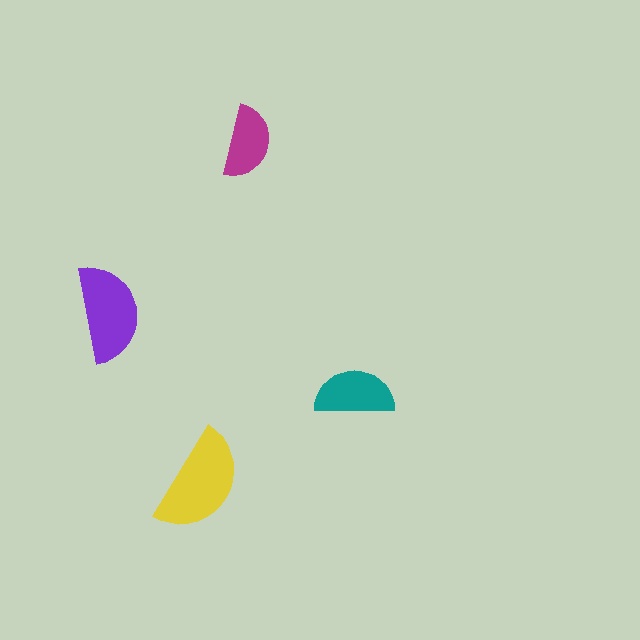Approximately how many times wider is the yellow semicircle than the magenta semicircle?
About 1.5 times wider.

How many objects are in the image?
There are 4 objects in the image.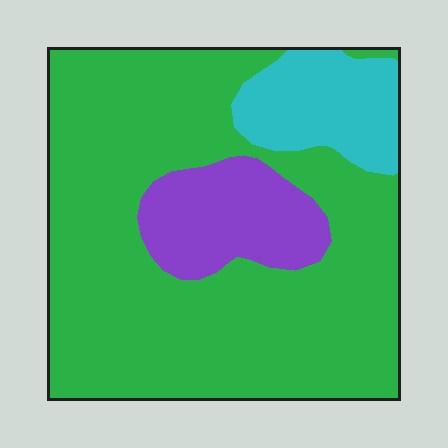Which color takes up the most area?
Green, at roughly 75%.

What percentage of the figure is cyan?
Cyan takes up about one eighth (1/8) of the figure.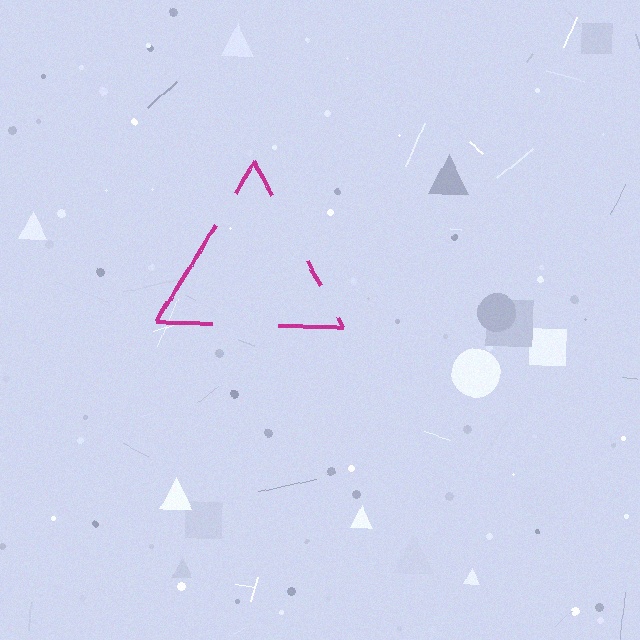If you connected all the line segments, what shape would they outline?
They would outline a triangle.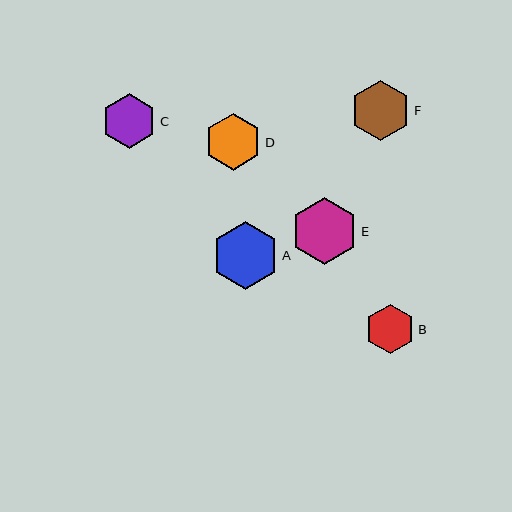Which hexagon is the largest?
Hexagon A is the largest with a size of approximately 68 pixels.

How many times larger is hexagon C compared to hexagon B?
Hexagon C is approximately 1.1 times the size of hexagon B.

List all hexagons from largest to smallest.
From largest to smallest: A, E, F, D, C, B.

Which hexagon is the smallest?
Hexagon B is the smallest with a size of approximately 50 pixels.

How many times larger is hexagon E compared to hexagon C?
Hexagon E is approximately 1.2 times the size of hexagon C.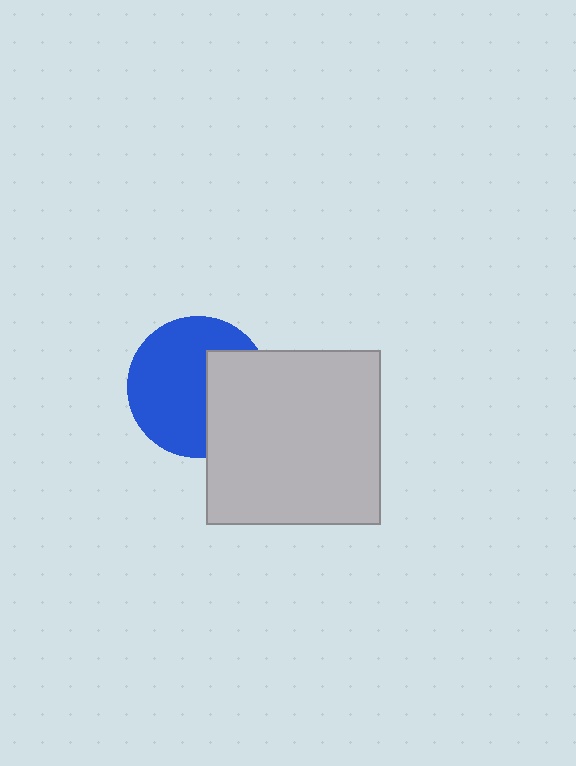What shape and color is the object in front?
The object in front is a light gray square.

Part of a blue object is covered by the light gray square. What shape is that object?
It is a circle.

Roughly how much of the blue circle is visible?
About half of it is visible (roughly 64%).